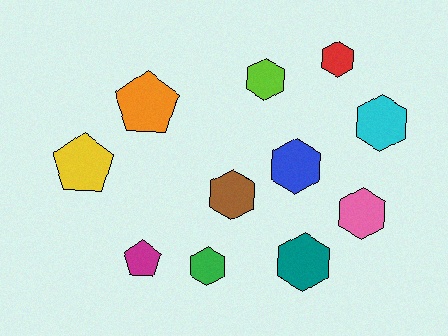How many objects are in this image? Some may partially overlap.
There are 11 objects.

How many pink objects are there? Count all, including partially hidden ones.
There is 1 pink object.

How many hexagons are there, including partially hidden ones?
There are 8 hexagons.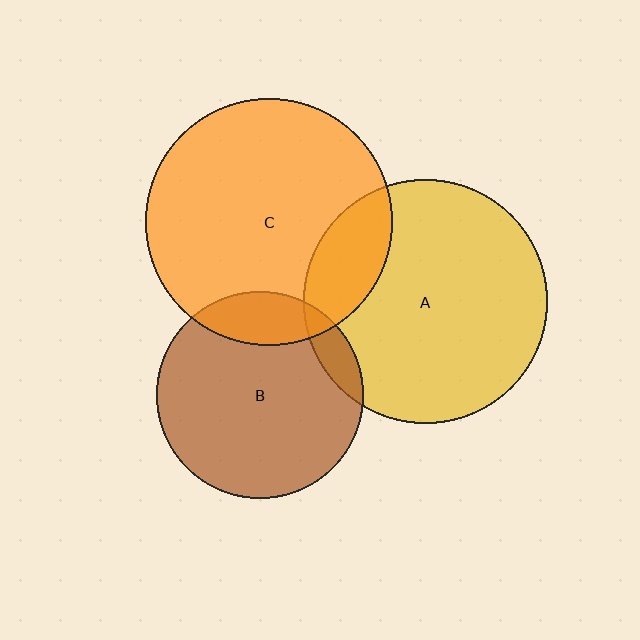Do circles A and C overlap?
Yes.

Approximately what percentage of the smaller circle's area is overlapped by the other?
Approximately 20%.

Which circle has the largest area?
Circle C (orange).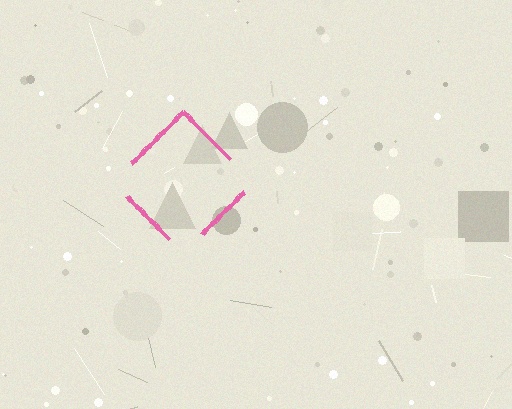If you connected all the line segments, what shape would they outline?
They would outline a diamond.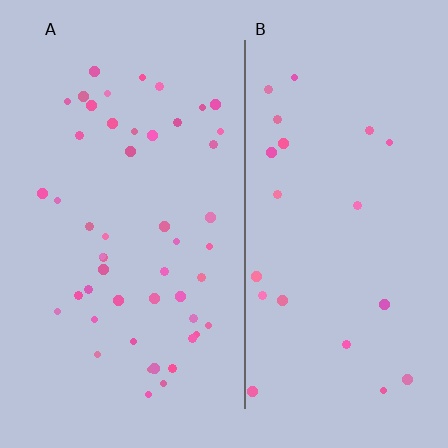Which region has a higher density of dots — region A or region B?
A (the left).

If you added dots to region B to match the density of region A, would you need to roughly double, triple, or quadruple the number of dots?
Approximately double.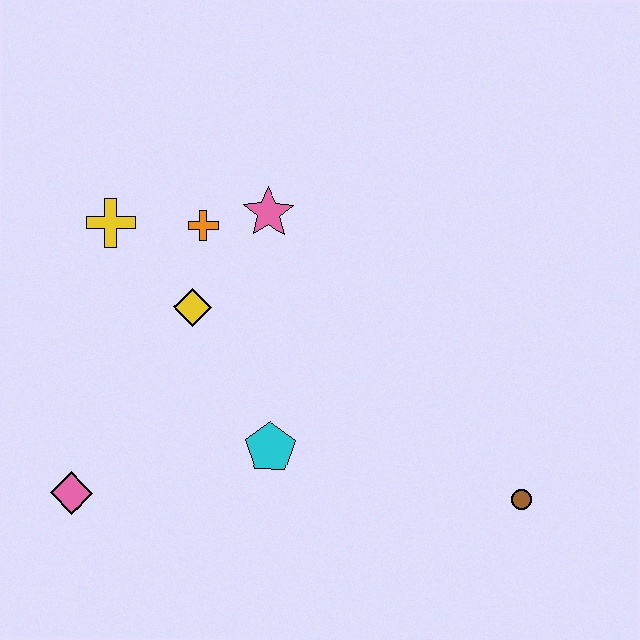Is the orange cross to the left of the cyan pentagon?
Yes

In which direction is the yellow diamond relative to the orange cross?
The yellow diamond is below the orange cross.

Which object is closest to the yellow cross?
The orange cross is closest to the yellow cross.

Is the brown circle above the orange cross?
No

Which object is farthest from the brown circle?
The yellow cross is farthest from the brown circle.